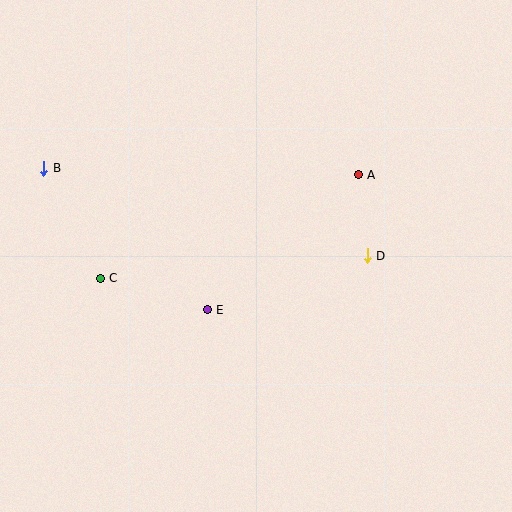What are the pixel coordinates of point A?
Point A is at (358, 175).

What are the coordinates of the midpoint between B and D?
The midpoint between B and D is at (205, 212).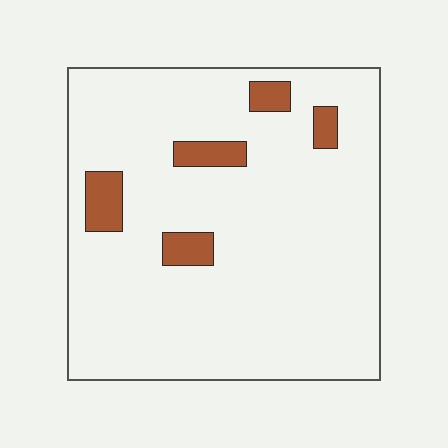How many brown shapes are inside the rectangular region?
5.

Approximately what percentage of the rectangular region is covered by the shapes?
Approximately 10%.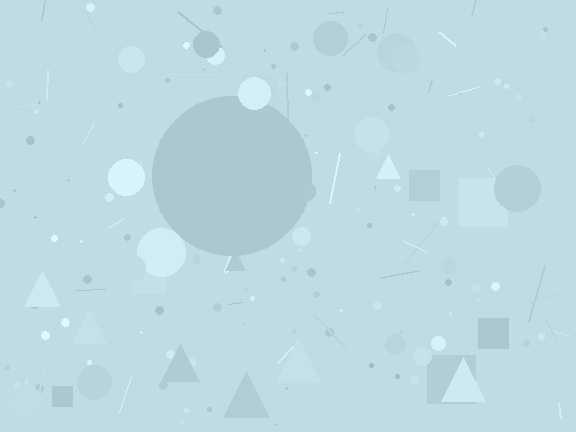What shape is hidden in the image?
A circle is hidden in the image.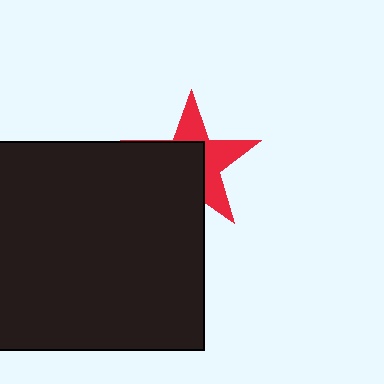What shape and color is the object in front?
The object in front is a black square.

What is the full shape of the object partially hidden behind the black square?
The partially hidden object is a red star.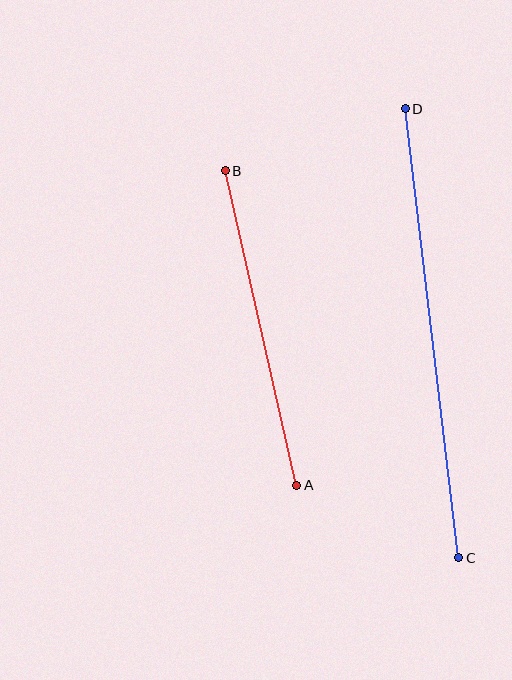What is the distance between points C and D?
The distance is approximately 452 pixels.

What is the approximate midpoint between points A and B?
The midpoint is at approximately (261, 328) pixels.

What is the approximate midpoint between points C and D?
The midpoint is at approximately (432, 333) pixels.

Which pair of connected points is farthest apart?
Points C and D are farthest apart.